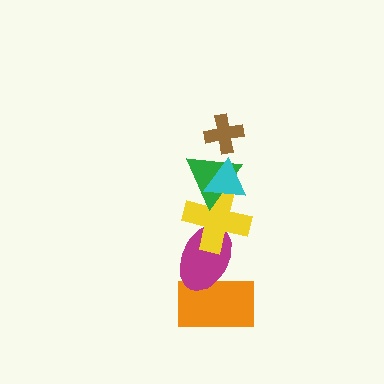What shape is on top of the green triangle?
The cyan triangle is on top of the green triangle.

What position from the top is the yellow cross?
The yellow cross is 4th from the top.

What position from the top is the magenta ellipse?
The magenta ellipse is 5th from the top.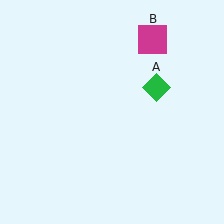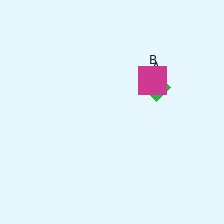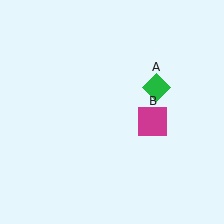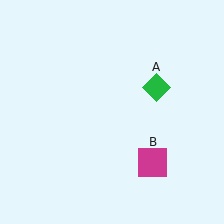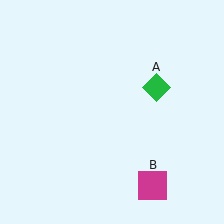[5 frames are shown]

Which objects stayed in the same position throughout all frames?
Green diamond (object A) remained stationary.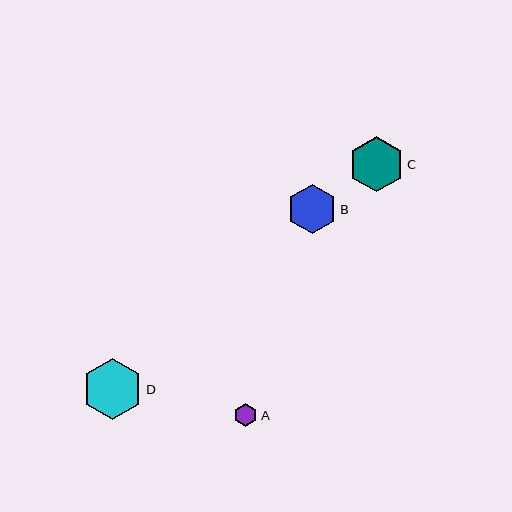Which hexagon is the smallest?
Hexagon A is the smallest with a size of approximately 24 pixels.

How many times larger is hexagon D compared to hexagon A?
Hexagon D is approximately 2.5 times the size of hexagon A.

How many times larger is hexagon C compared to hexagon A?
Hexagon C is approximately 2.3 times the size of hexagon A.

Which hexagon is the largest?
Hexagon D is the largest with a size of approximately 61 pixels.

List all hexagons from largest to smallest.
From largest to smallest: D, C, B, A.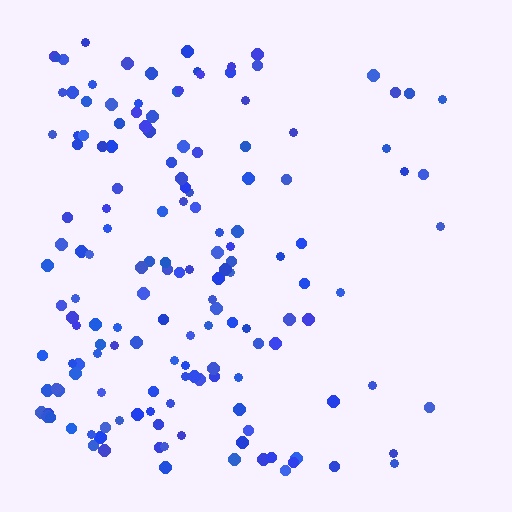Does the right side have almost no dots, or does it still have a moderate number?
Still a moderate number, just noticeably fewer than the left.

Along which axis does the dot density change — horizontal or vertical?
Horizontal.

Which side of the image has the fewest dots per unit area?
The right.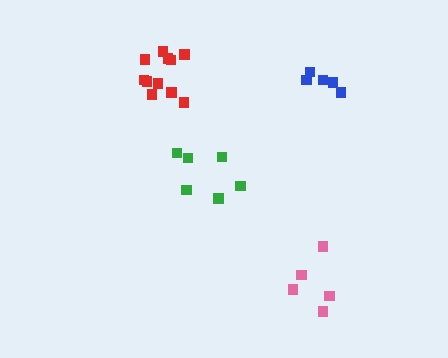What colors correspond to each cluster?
The clusters are colored: red, green, pink, blue.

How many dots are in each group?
Group 1: 11 dots, Group 2: 6 dots, Group 3: 5 dots, Group 4: 5 dots (27 total).